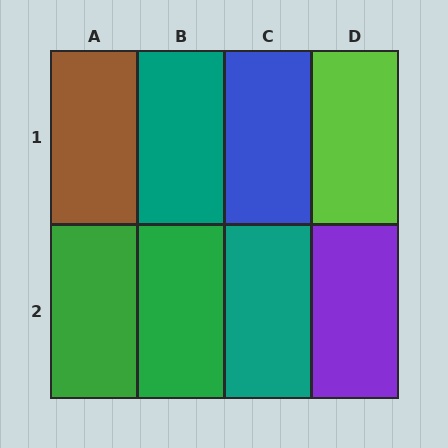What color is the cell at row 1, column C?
Blue.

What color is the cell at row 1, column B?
Teal.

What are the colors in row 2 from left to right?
Green, green, teal, purple.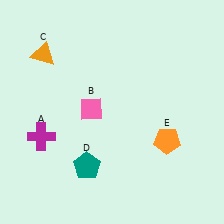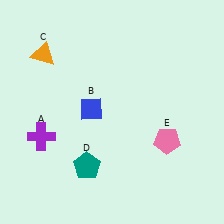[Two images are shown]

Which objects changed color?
A changed from magenta to purple. B changed from pink to blue. E changed from orange to pink.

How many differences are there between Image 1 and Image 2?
There are 3 differences between the two images.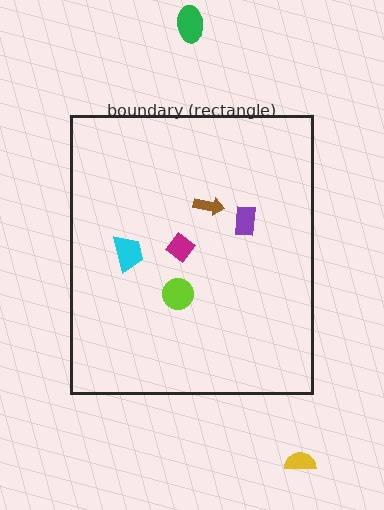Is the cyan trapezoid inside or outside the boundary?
Inside.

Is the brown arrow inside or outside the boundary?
Inside.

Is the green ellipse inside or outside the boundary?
Outside.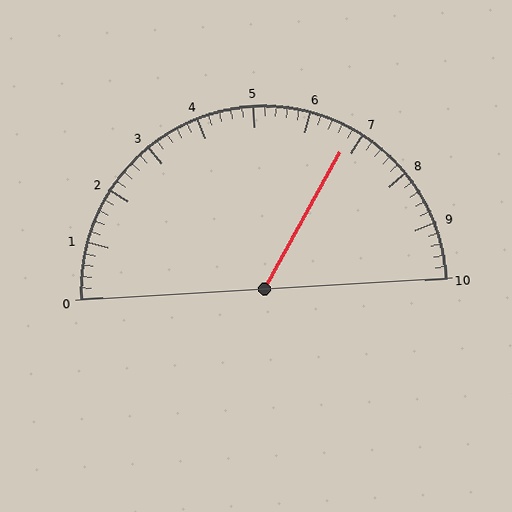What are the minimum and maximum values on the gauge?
The gauge ranges from 0 to 10.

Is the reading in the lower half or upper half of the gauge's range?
The reading is in the upper half of the range (0 to 10).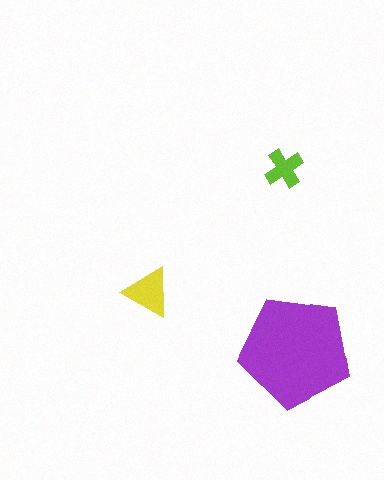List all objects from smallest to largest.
The lime cross, the yellow triangle, the purple pentagon.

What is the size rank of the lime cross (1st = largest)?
3rd.